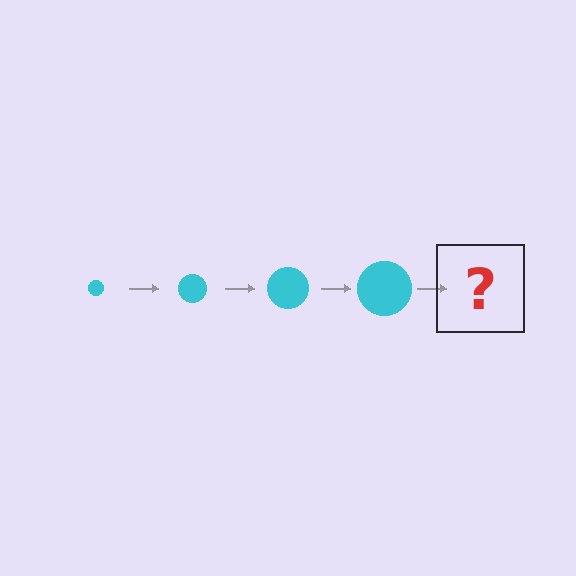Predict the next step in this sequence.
The next step is a cyan circle, larger than the previous one.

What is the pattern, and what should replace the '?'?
The pattern is that the circle gets progressively larger each step. The '?' should be a cyan circle, larger than the previous one.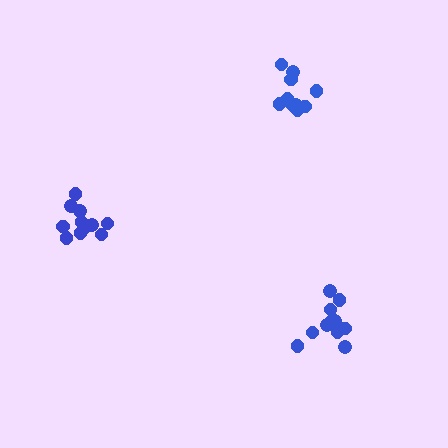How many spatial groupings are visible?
There are 3 spatial groupings.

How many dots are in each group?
Group 1: 11 dots, Group 2: 11 dots, Group 3: 11 dots (33 total).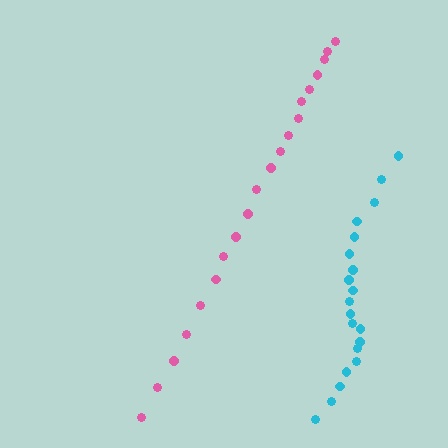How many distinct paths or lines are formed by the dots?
There are 2 distinct paths.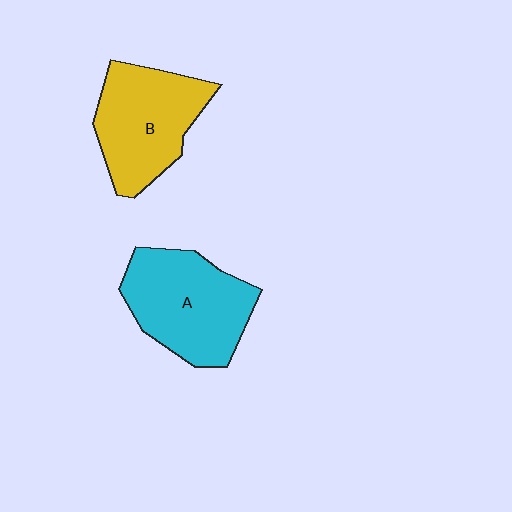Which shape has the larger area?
Shape A (cyan).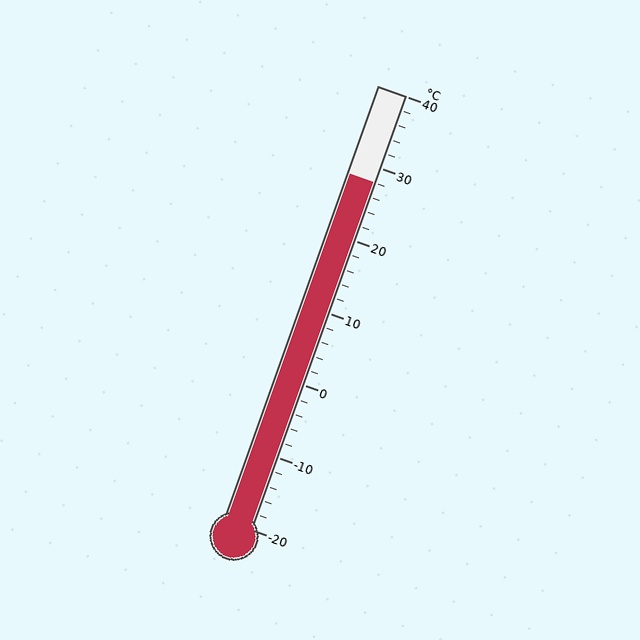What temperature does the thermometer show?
The thermometer shows approximately 28°C.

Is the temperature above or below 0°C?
The temperature is above 0°C.